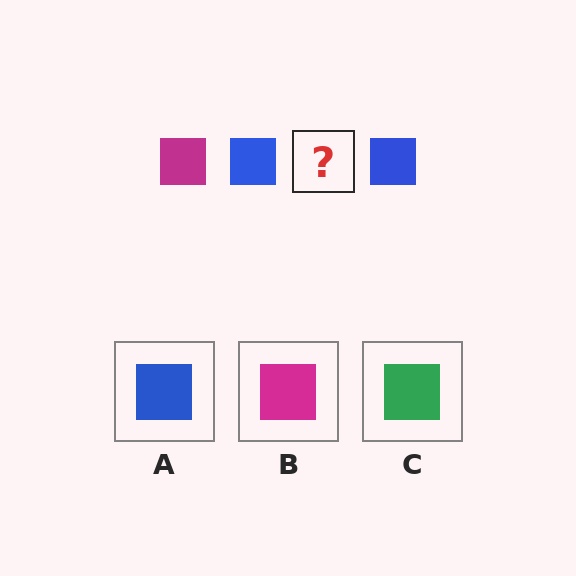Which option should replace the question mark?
Option B.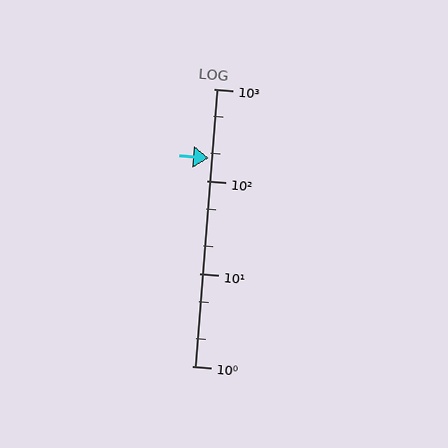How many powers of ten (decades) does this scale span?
The scale spans 3 decades, from 1 to 1000.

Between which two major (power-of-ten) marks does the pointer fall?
The pointer is between 100 and 1000.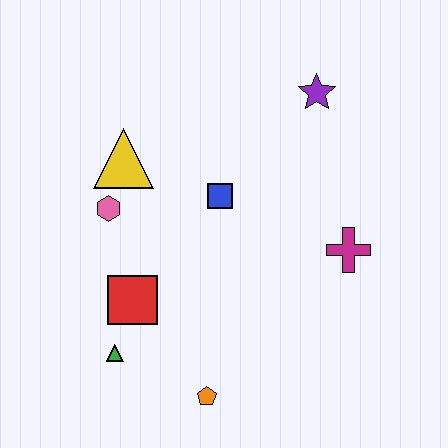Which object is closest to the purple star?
The blue square is closest to the purple star.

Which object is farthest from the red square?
The purple star is farthest from the red square.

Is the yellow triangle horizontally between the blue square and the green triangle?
Yes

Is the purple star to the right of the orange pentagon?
Yes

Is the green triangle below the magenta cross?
Yes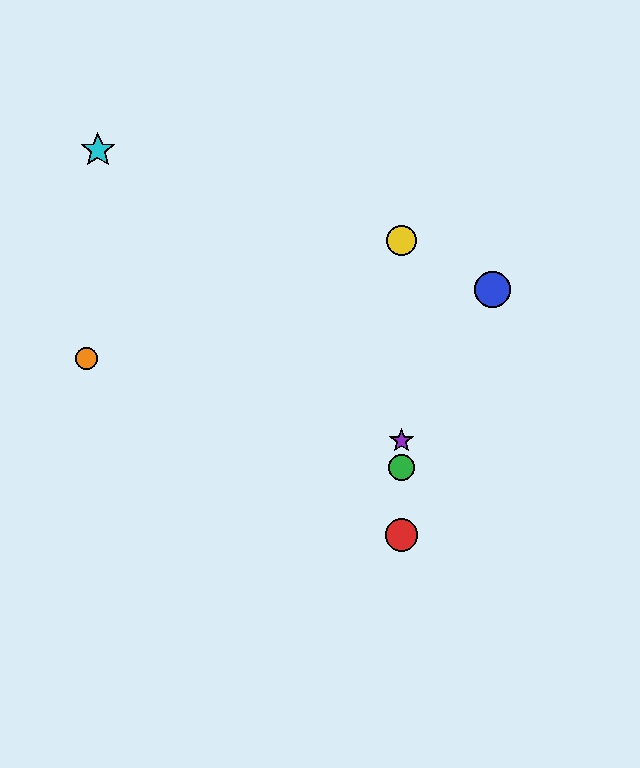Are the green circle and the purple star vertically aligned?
Yes, both are at x≈401.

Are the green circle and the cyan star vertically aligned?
No, the green circle is at x≈401 and the cyan star is at x≈98.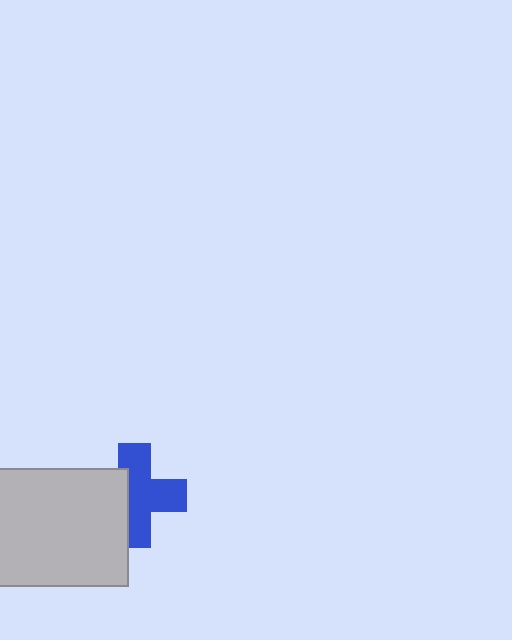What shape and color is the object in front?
The object in front is a light gray rectangle.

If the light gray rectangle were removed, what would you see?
You would see the complete blue cross.